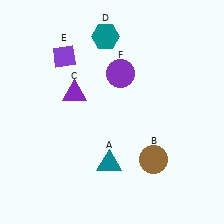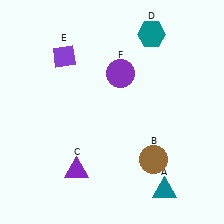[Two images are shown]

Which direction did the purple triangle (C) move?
The purple triangle (C) moved down.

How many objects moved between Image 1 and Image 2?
3 objects moved between the two images.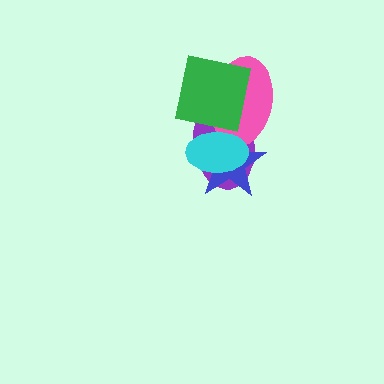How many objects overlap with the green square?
2 objects overlap with the green square.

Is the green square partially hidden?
No, no other shape covers it.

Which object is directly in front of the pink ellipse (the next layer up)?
The cyan ellipse is directly in front of the pink ellipse.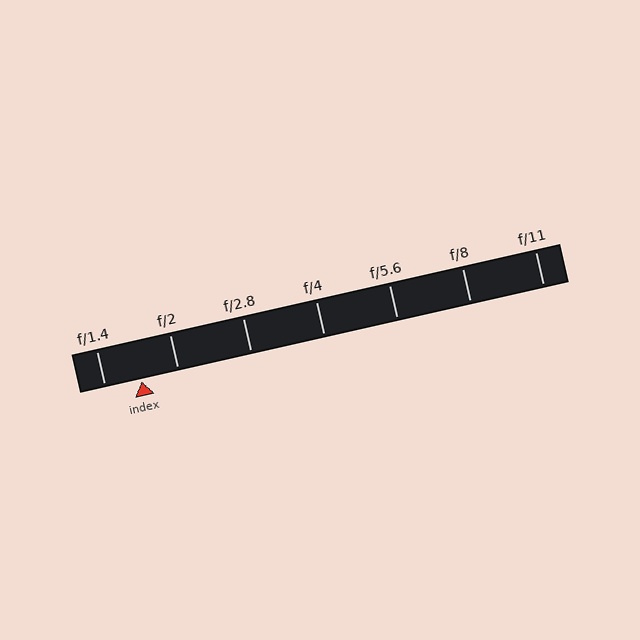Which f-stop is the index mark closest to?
The index mark is closest to f/1.4.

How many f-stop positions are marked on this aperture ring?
There are 7 f-stop positions marked.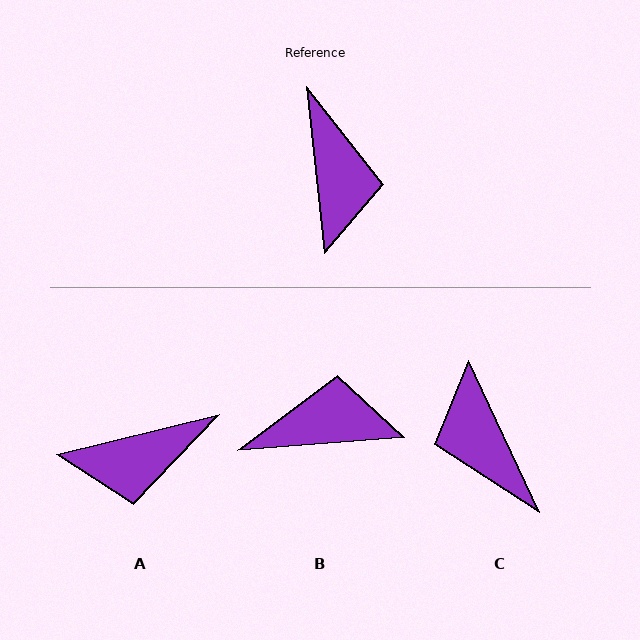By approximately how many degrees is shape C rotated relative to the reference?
Approximately 161 degrees clockwise.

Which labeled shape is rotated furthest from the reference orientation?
C, about 161 degrees away.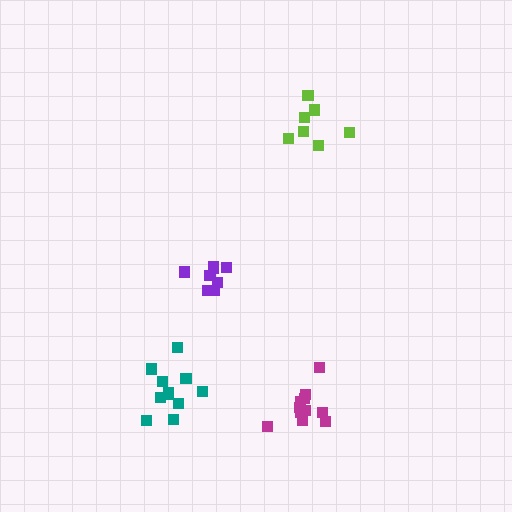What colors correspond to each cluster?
The clusters are colored: magenta, lime, purple, teal.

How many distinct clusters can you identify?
There are 4 distinct clusters.